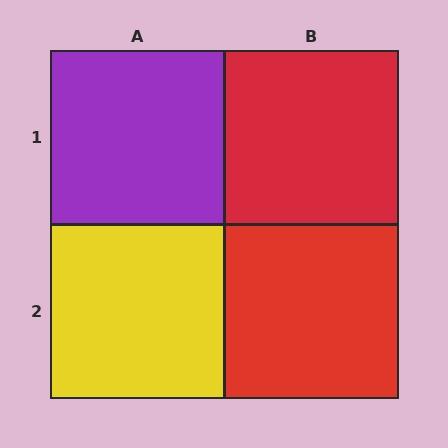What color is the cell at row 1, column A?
Purple.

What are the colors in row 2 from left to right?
Yellow, red.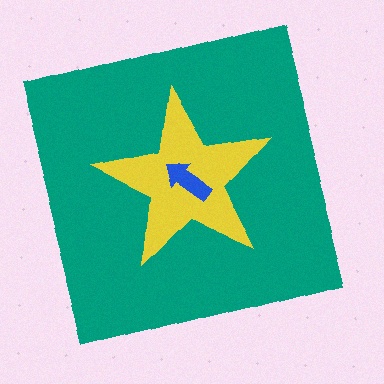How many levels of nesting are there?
3.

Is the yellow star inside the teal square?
Yes.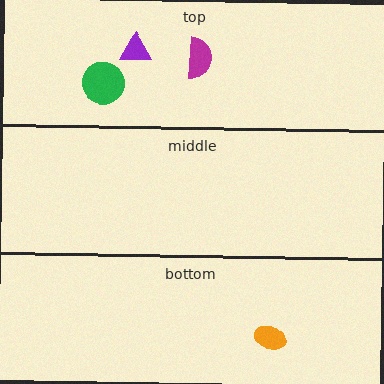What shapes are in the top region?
The magenta semicircle, the green circle, the purple triangle.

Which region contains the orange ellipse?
The bottom region.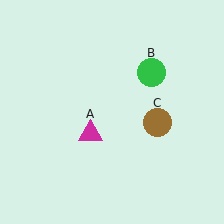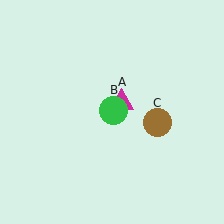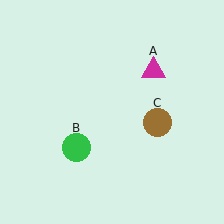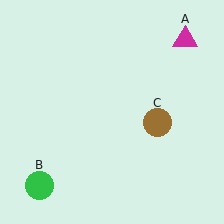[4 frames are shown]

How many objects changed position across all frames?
2 objects changed position: magenta triangle (object A), green circle (object B).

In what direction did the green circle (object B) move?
The green circle (object B) moved down and to the left.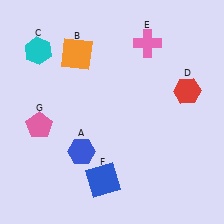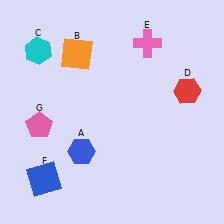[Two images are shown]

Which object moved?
The blue square (F) moved left.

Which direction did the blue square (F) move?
The blue square (F) moved left.